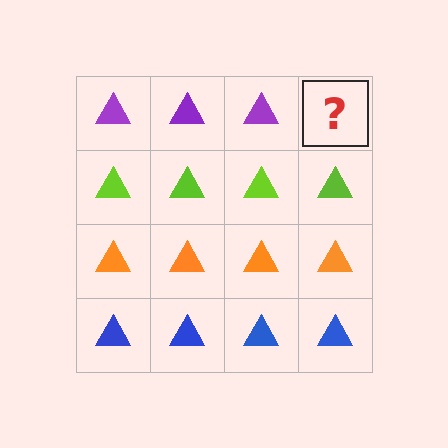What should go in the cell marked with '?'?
The missing cell should contain a purple triangle.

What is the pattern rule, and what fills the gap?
The rule is that each row has a consistent color. The gap should be filled with a purple triangle.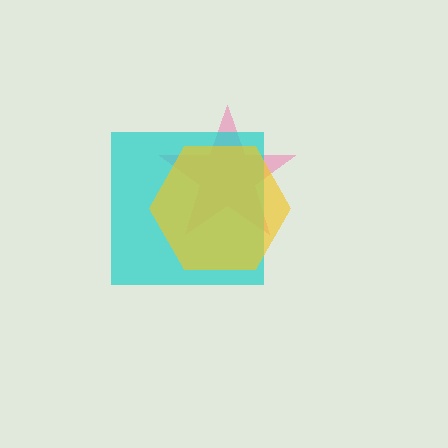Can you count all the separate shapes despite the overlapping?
Yes, there are 3 separate shapes.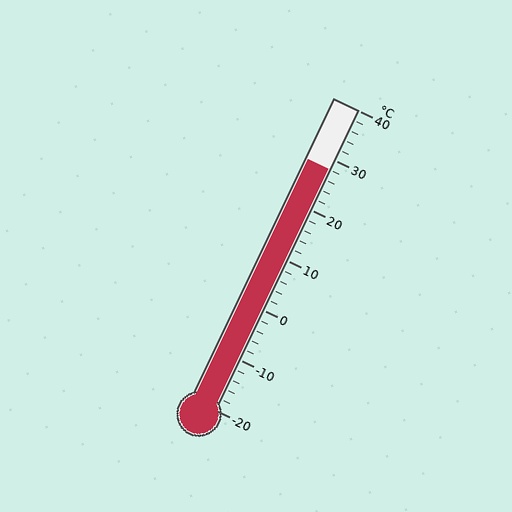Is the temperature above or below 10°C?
The temperature is above 10°C.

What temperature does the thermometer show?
The thermometer shows approximately 28°C.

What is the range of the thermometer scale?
The thermometer scale ranges from -20°C to 40°C.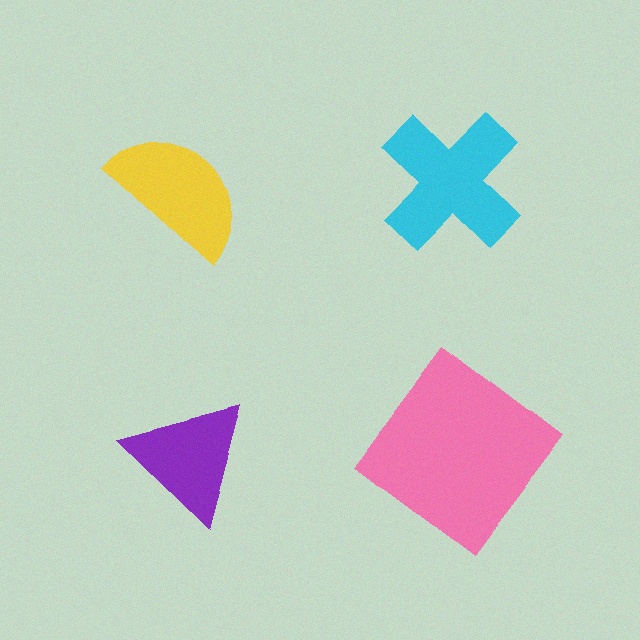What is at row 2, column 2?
A pink diamond.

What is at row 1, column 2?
A cyan cross.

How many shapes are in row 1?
2 shapes.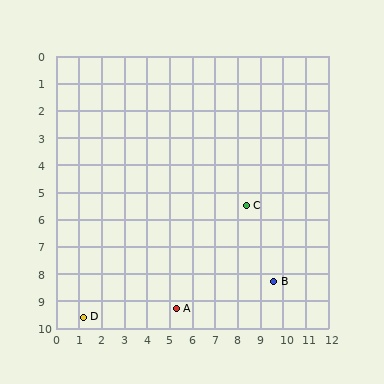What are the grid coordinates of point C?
Point C is at approximately (8.4, 5.5).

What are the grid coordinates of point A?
Point A is at approximately (5.3, 9.3).